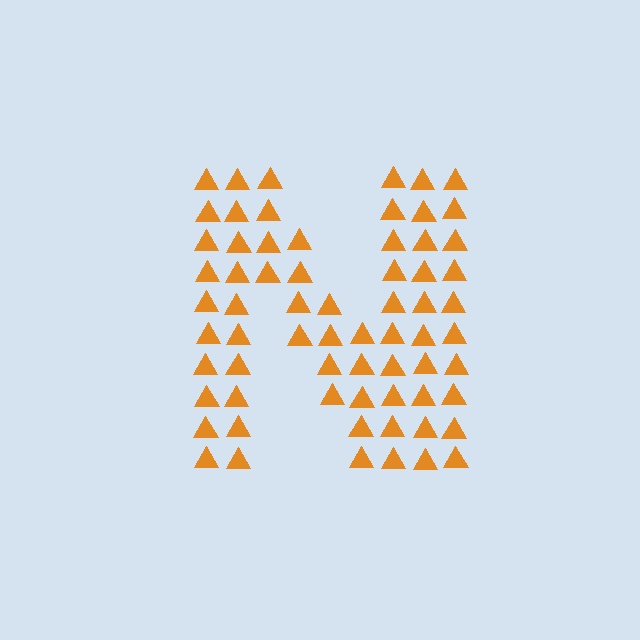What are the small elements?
The small elements are triangles.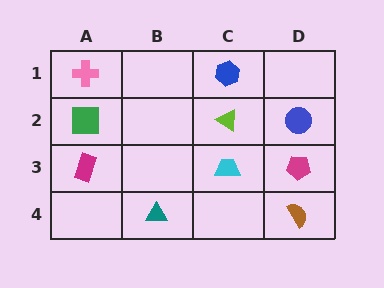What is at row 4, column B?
A teal triangle.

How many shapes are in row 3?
3 shapes.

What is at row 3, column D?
A magenta pentagon.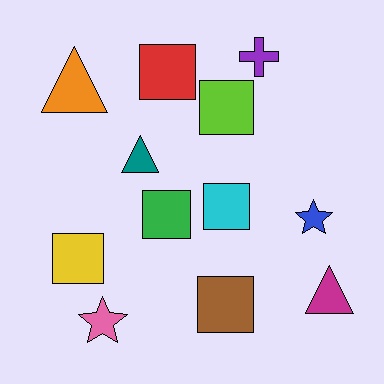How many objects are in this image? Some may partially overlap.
There are 12 objects.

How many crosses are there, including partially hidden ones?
There is 1 cross.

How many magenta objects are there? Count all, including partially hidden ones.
There is 1 magenta object.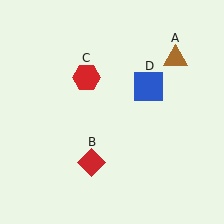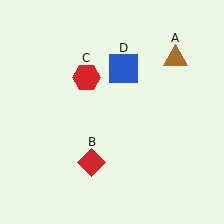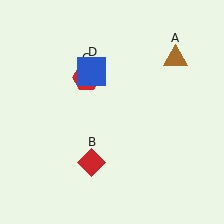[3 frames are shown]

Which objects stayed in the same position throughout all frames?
Brown triangle (object A) and red diamond (object B) and red hexagon (object C) remained stationary.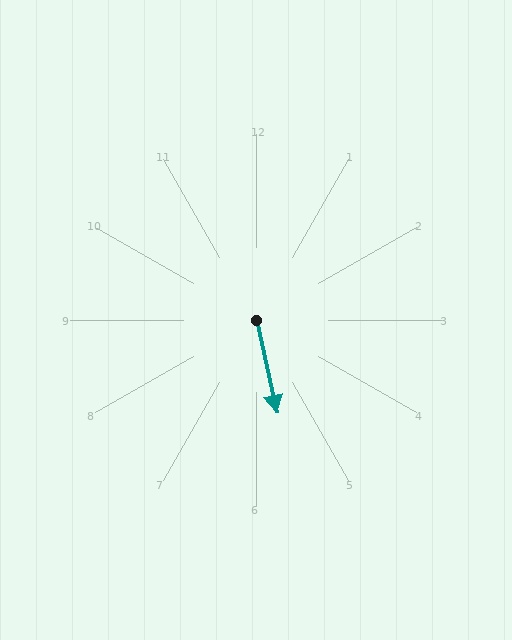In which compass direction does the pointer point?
South.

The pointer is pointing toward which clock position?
Roughly 6 o'clock.